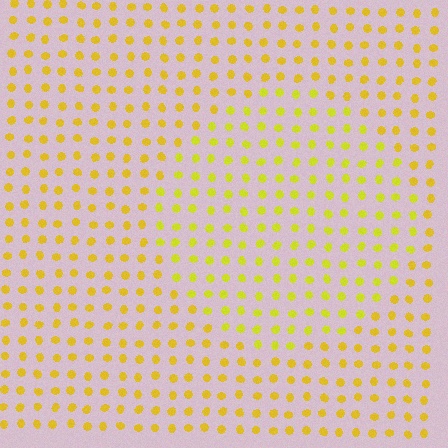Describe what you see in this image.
The image is filled with small yellow elements in a uniform arrangement. A circle-shaped region is visible where the elements are tinted to a slightly different hue, forming a subtle color boundary.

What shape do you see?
I see a circle.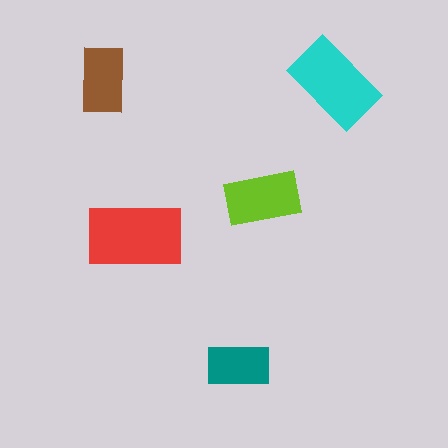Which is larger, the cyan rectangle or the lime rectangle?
The cyan one.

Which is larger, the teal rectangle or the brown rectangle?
The brown one.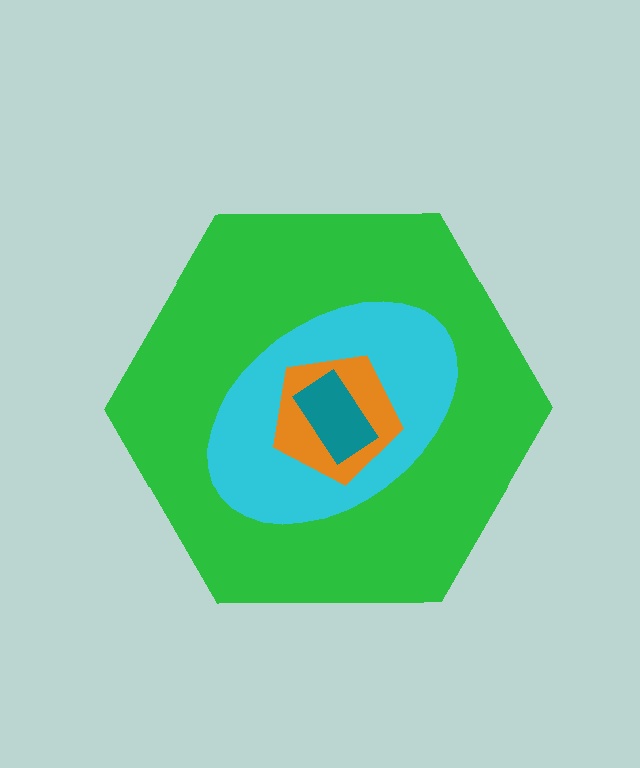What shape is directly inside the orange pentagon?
The teal rectangle.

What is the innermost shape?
The teal rectangle.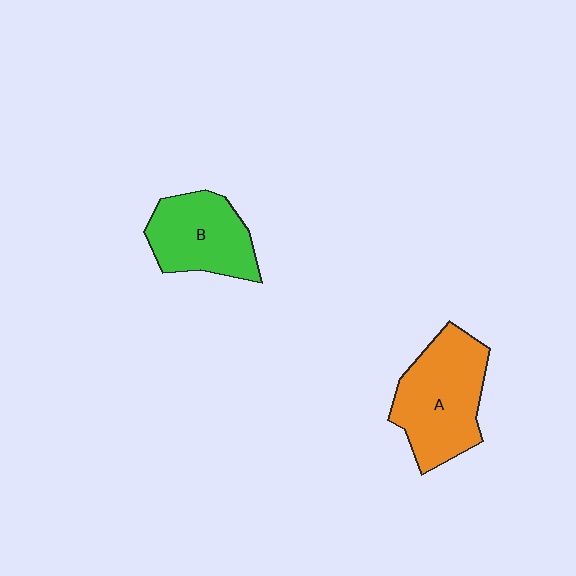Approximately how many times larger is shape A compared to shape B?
Approximately 1.3 times.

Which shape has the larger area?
Shape A (orange).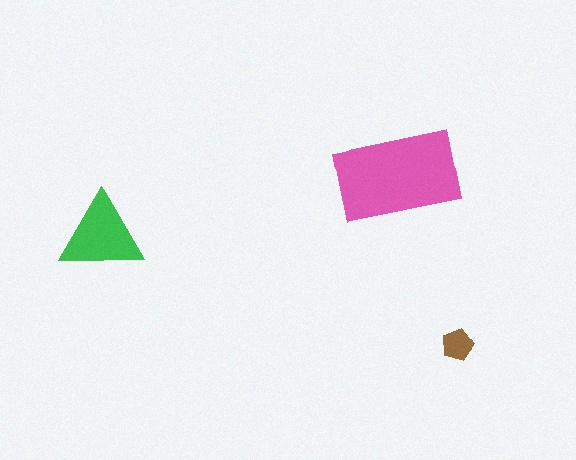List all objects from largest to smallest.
The pink rectangle, the green triangle, the brown pentagon.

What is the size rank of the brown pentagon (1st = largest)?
3rd.